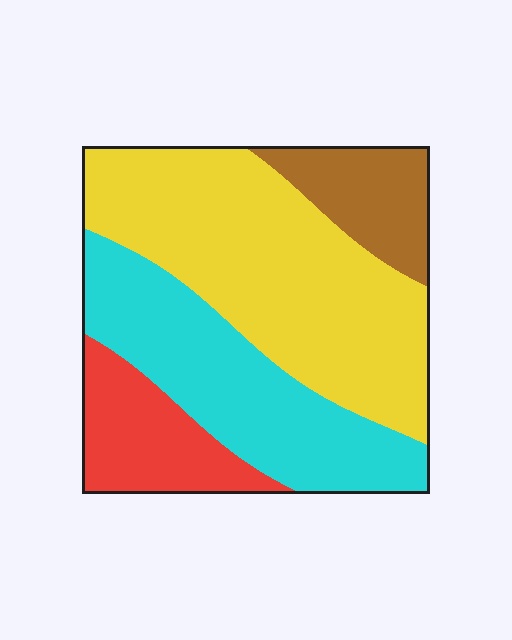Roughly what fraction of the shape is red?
Red covers about 15% of the shape.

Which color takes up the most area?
Yellow, at roughly 45%.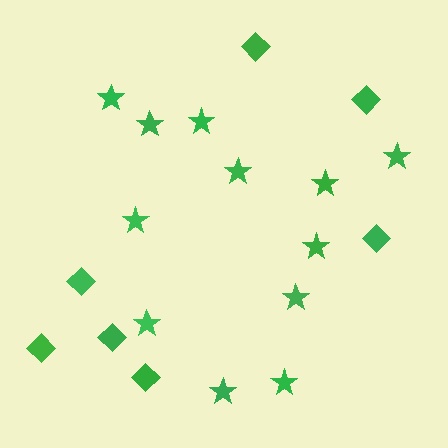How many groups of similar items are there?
There are 2 groups: one group of stars (12) and one group of diamonds (7).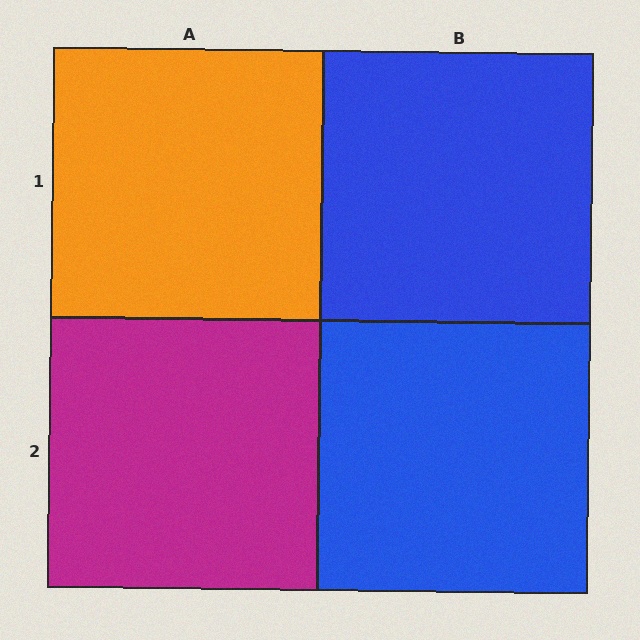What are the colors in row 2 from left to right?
Magenta, blue.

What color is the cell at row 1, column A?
Orange.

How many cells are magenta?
1 cell is magenta.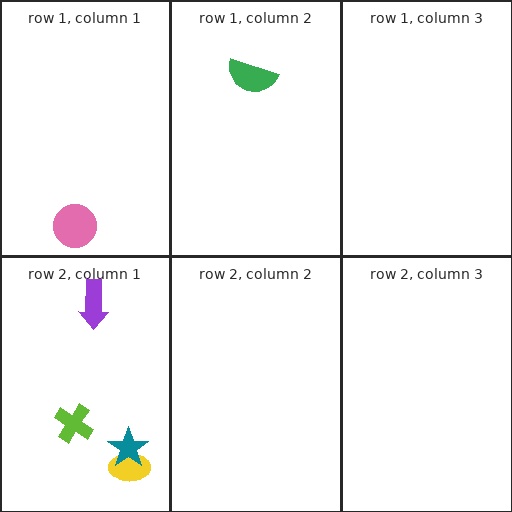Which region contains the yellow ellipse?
The row 2, column 1 region.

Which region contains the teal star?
The row 2, column 1 region.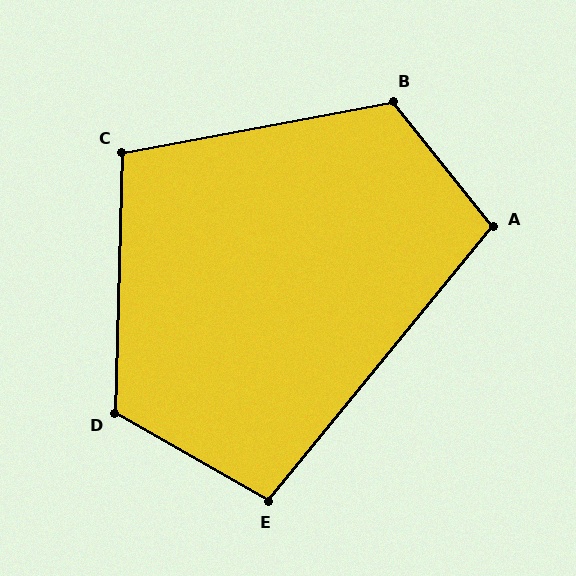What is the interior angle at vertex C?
Approximately 102 degrees (obtuse).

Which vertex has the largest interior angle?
D, at approximately 118 degrees.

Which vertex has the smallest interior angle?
E, at approximately 100 degrees.